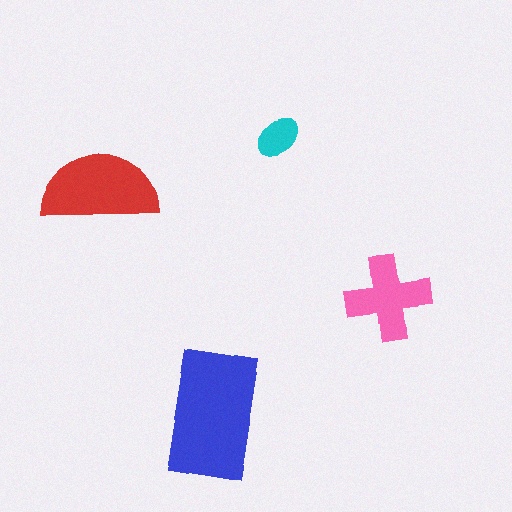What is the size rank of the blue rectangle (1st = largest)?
1st.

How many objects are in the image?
There are 4 objects in the image.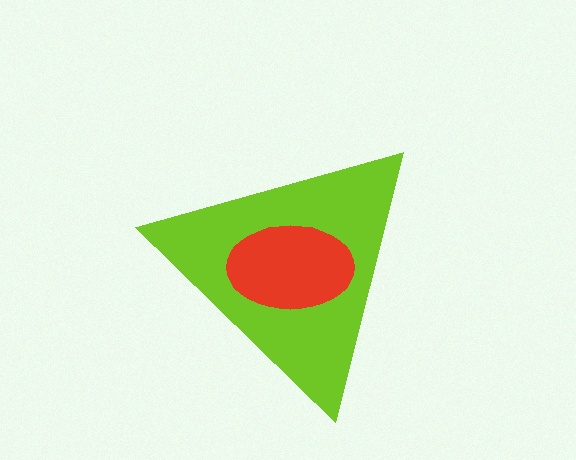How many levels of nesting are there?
2.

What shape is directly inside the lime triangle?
The red ellipse.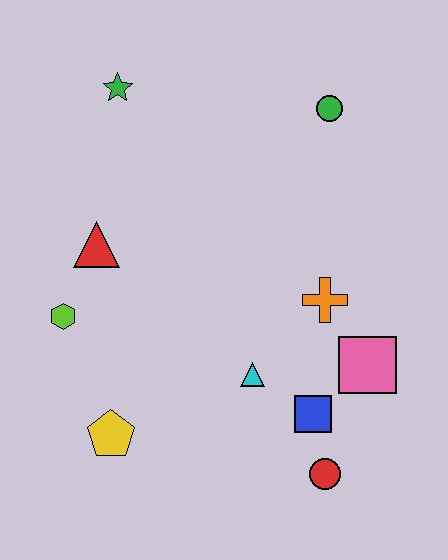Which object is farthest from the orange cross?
The green star is farthest from the orange cross.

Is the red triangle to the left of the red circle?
Yes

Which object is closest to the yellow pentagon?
The lime hexagon is closest to the yellow pentagon.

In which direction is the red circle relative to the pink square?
The red circle is below the pink square.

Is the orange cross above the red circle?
Yes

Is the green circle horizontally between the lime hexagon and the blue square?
No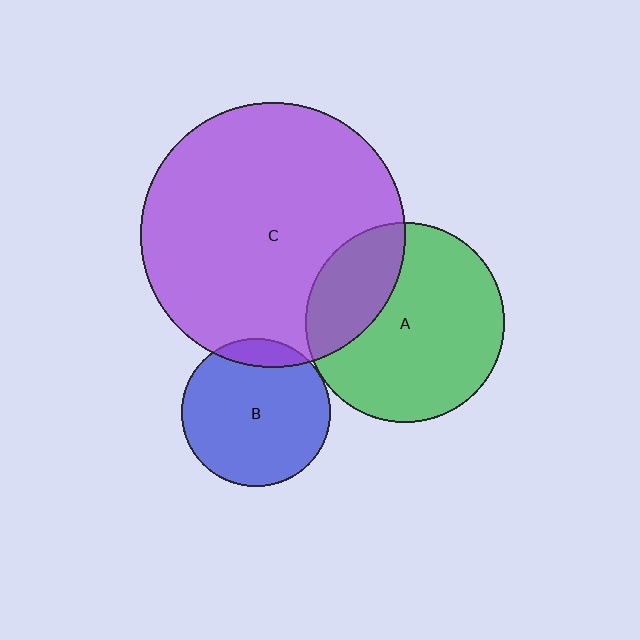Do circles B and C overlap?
Yes.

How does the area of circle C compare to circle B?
Approximately 3.2 times.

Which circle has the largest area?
Circle C (purple).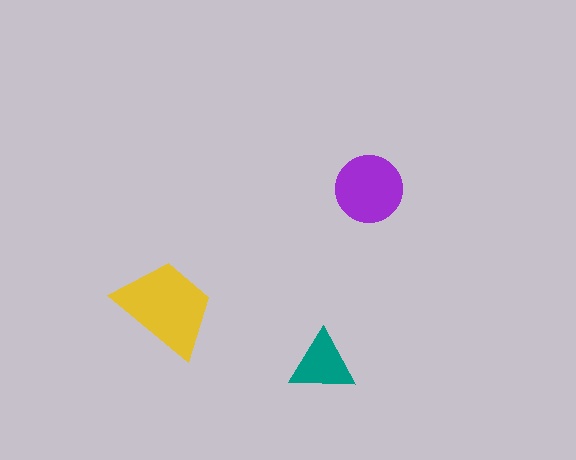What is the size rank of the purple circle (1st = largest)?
2nd.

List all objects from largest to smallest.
The yellow trapezoid, the purple circle, the teal triangle.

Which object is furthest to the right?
The purple circle is rightmost.